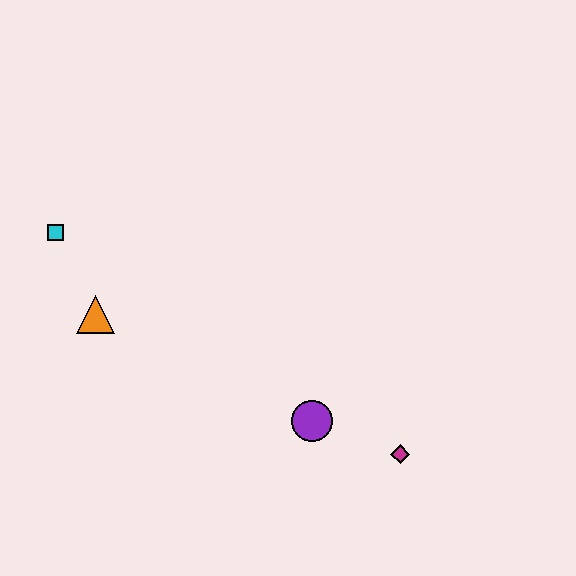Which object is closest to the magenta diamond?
The purple circle is closest to the magenta diamond.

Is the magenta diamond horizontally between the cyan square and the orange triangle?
No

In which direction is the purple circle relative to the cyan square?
The purple circle is to the right of the cyan square.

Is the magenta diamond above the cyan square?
No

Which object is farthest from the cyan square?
The magenta diamond is farthest from the cyan square.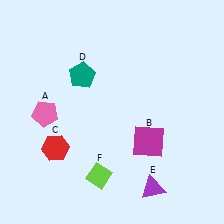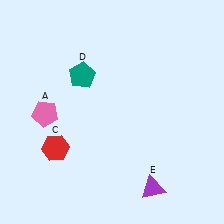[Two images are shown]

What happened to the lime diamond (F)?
The lime diamond (F) was removed in Image 2. It was in the bottom-left area of Image 1.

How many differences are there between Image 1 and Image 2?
There are 2 differences between the two images.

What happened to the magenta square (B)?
The magenta square (B) was removed in Image 2. It was in the bottom-right area of Image 1.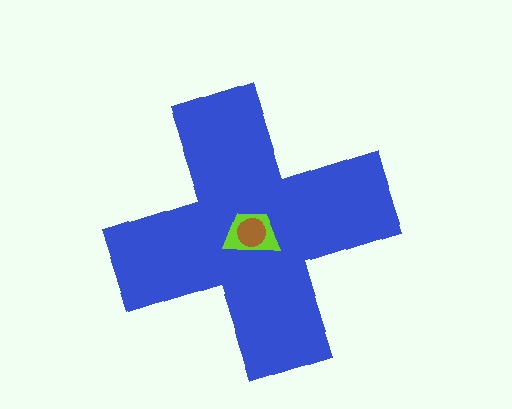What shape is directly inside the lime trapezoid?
The brown circle.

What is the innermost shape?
The brown circle.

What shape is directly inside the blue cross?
The lime trapezoid.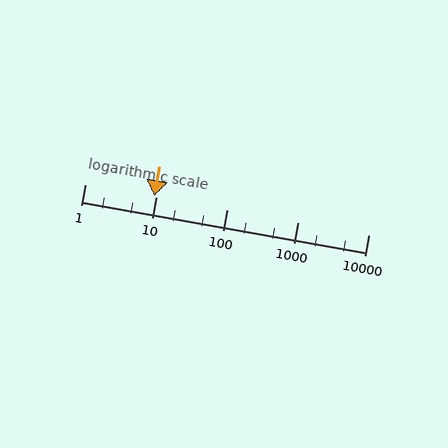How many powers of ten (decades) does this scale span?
The scale spans 4 decades, from 1 to 10000.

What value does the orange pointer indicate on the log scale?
The pointer indicates approximately 9.6.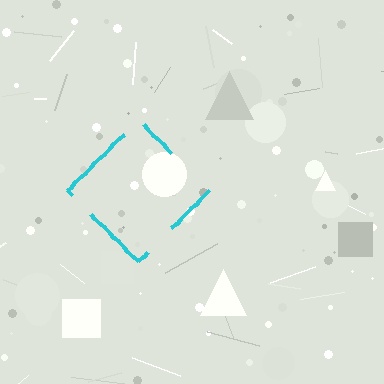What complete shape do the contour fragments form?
The contour fragments form a diamond.